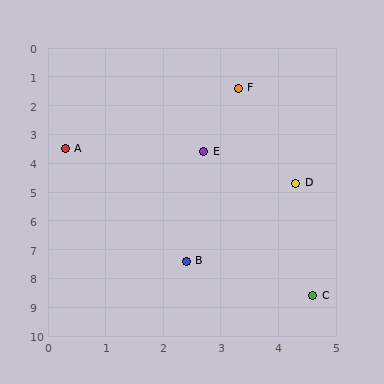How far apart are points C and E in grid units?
Points C and E are about 5.3 grid units apart.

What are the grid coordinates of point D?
Point D is at approximately (4.3, 4.7).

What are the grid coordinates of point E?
Point E is at approximately (2.7, 3.6).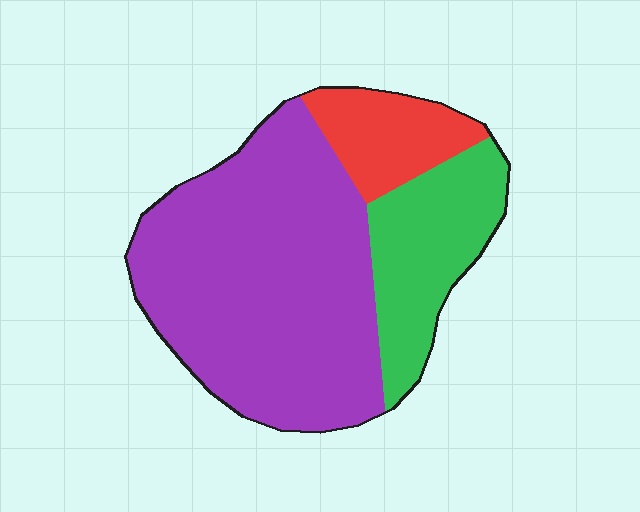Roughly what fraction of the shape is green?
Green covers around 25% of the shape.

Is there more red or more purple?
Purple.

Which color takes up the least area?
Red, at roughly 15%.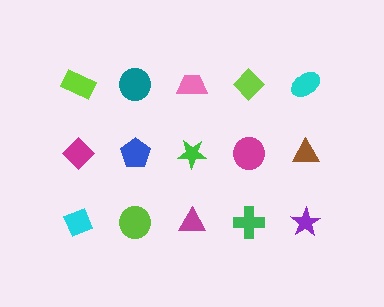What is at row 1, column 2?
A teal circle.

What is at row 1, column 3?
A pink trapezoid.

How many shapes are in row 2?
5 shapes.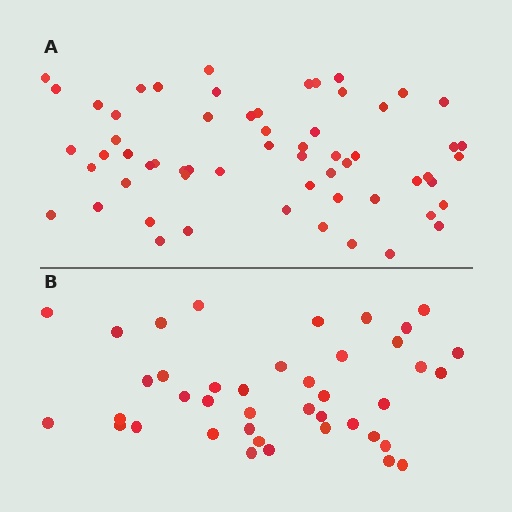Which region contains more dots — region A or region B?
Region A (the top region) has more dots.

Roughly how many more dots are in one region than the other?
Region A has approximately 20 more dots than region B.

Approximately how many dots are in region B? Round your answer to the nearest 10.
About 40 dots. (The exact count is 41, which rounds to 40.)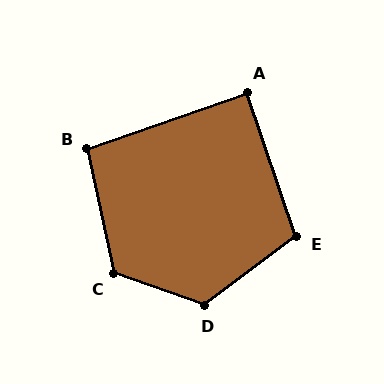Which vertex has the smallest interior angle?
A, at approximately 90 degrees.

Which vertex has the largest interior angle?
D, at approximately 125 degrees.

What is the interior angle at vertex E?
Approximately 108 degrees (obtuse).